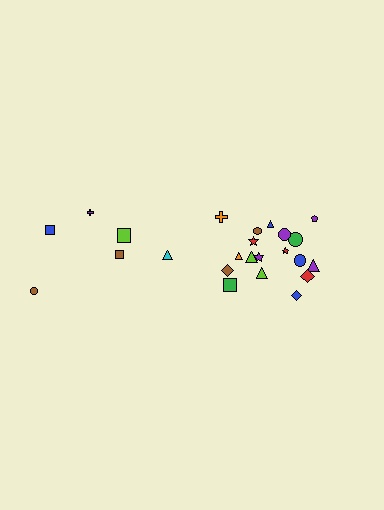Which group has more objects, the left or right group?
The right group.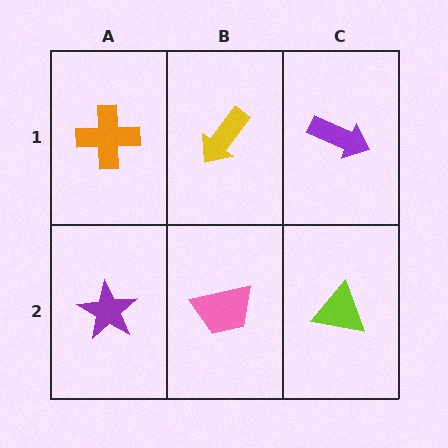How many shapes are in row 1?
3 shapes.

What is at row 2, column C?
A lime triangle.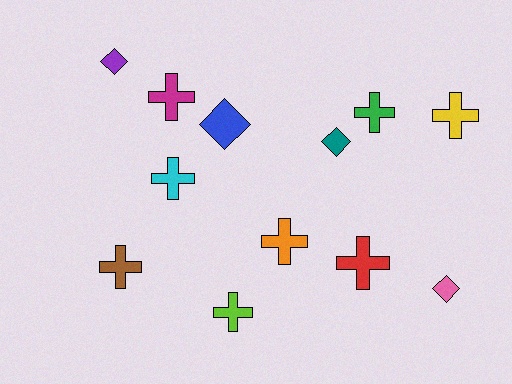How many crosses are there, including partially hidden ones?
There are 8 crosses.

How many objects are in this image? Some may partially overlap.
There are 12 objects.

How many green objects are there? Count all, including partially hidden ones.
There is 1 green object.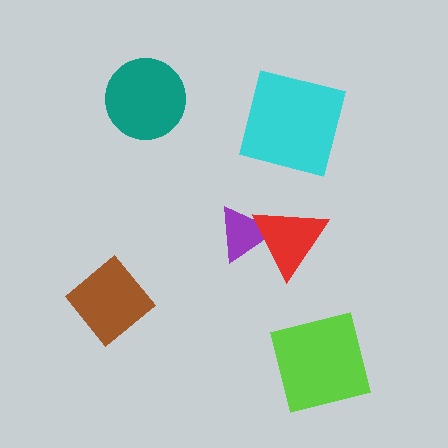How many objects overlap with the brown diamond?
0 objects overlap with the brown diamond.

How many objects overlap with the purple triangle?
1 object overlaps with the purple triangle.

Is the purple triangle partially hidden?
Yes, it is partially covered by another shape.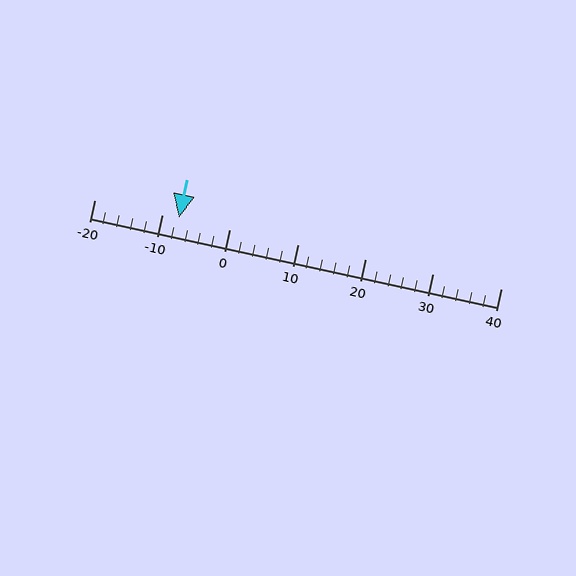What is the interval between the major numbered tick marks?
The major tick marks are spaced 10 units apart.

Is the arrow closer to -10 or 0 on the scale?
The arrow is closer to -10.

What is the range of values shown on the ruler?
The ruler shows values from -20 to 40.